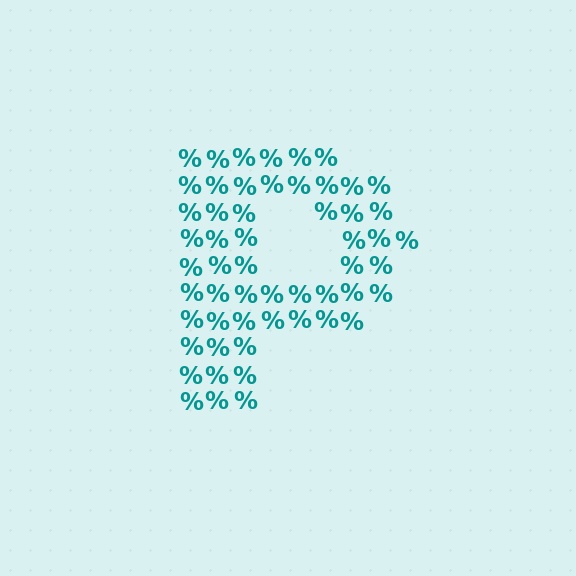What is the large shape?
The large shape is the letter P.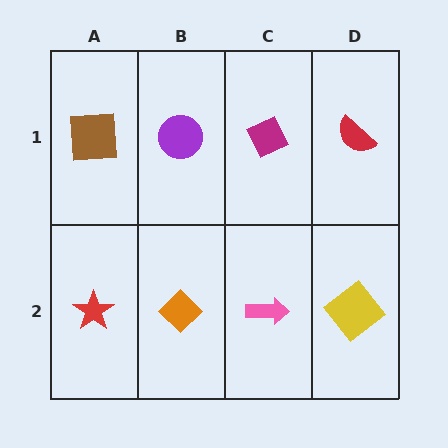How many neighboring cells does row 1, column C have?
3.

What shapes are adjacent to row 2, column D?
A red semicircle (row 1, column D), a pink arrow (row 2, column C).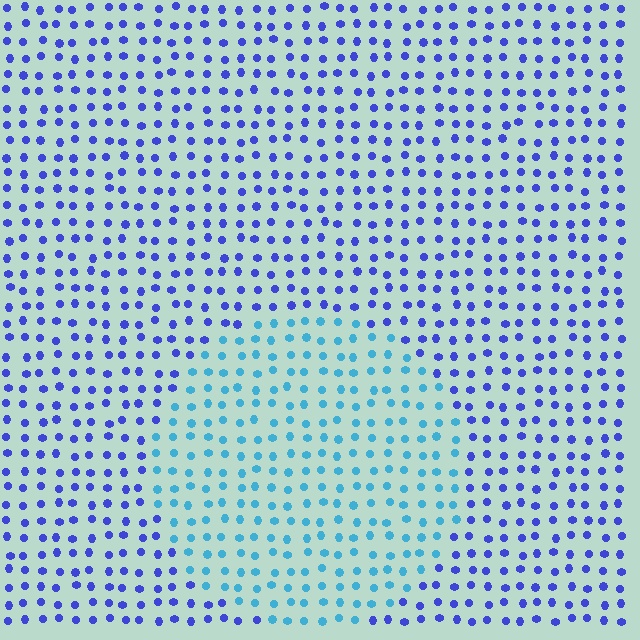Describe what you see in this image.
The image is filled with small blue elements in a uniform arrangement. A circle-shaped region is visible where the elements are tinted to a slightly different hue, forming a subtle color boundary.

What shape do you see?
I see a circle.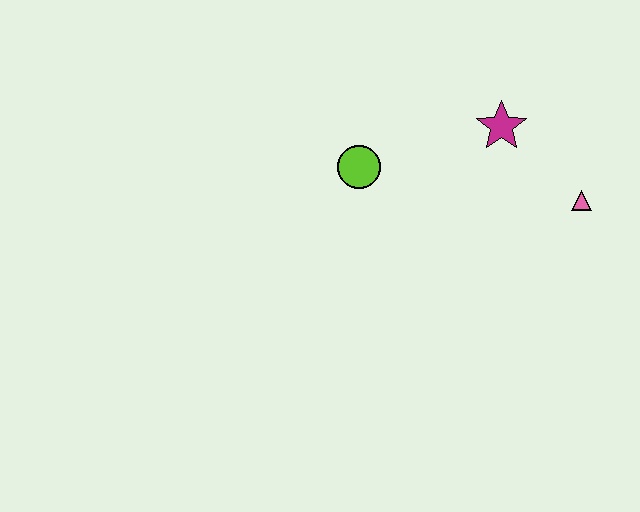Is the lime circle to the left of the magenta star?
Yes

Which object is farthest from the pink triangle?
The lime circle is farthest from the pink triangle.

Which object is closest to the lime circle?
The magenta star is closest to the lime circle.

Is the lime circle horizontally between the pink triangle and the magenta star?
No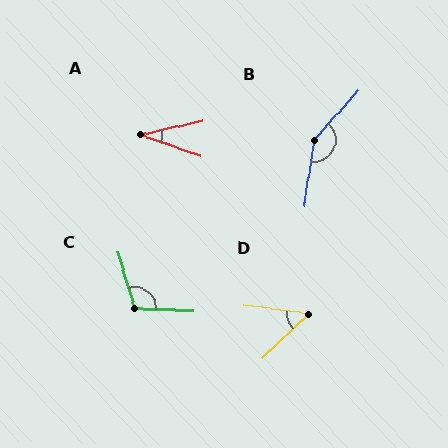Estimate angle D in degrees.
Approximately 51 degrees.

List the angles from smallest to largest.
A (32°), D (51°), C (108°), B (148°).